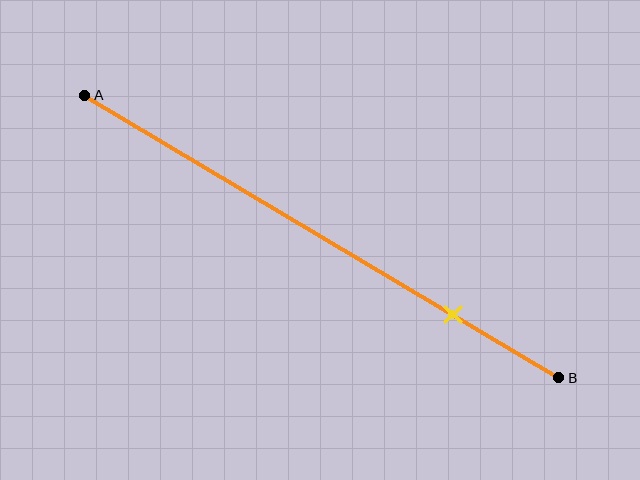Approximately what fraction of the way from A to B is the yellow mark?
The yellow mark is approximately 80% of the way from A to B.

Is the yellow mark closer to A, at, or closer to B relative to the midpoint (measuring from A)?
The yellow mark is closer to point B than the midpoint of segment AB.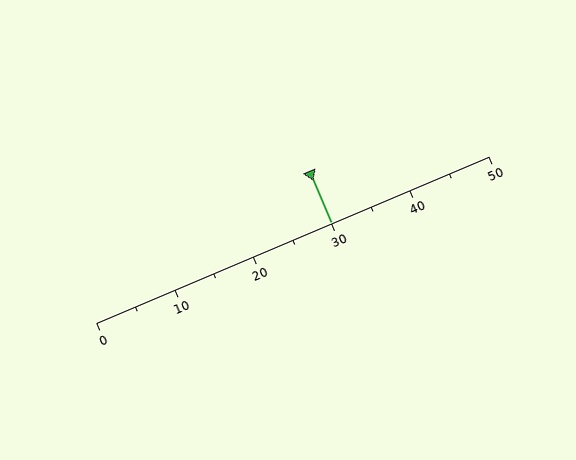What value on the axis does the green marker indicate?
The marker indicates approximately 30.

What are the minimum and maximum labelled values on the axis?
The axis runs from 0 to 50.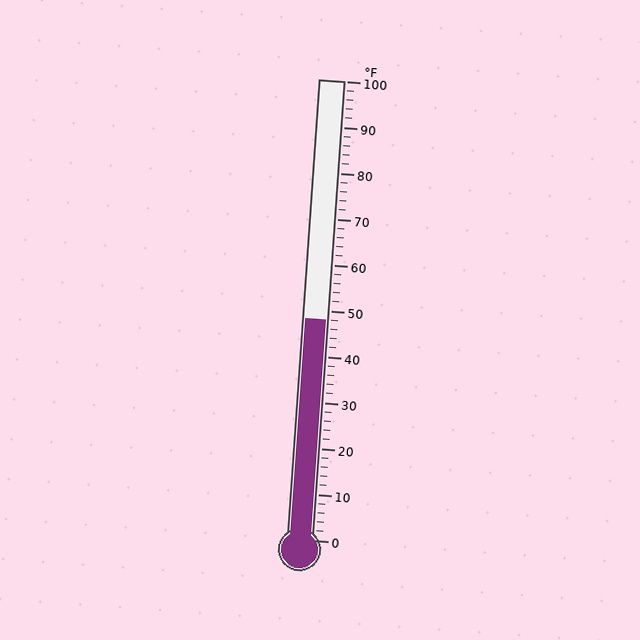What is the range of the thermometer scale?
The thermometer scale ranges from 0°F to 100°F.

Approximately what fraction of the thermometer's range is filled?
The thermometer is filled to approximately 50% of its range.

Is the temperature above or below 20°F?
The temperature is above 20°F.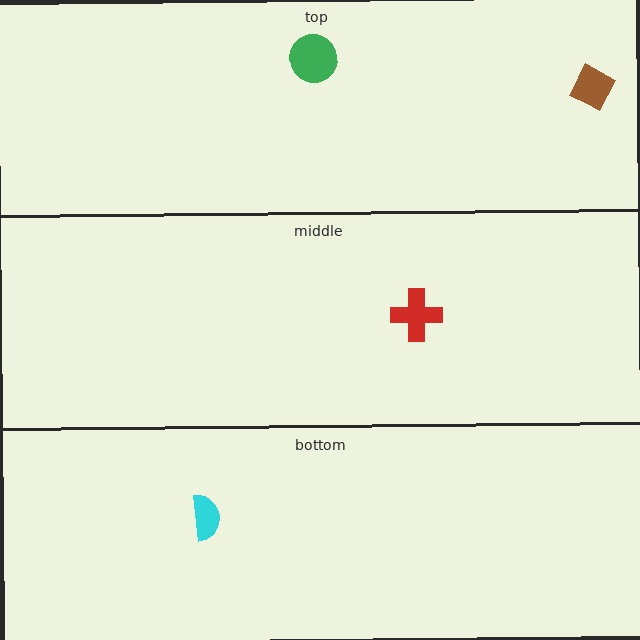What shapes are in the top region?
The green circle, the brown diamond.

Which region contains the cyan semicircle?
The bottom region.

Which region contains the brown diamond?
The top region.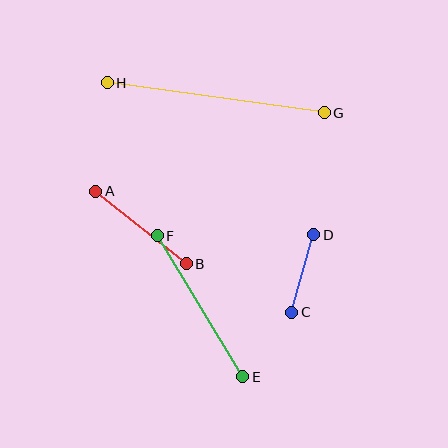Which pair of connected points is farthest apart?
Points G and H are farthest apart.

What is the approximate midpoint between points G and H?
The midpoint is at approximately (216, 98) pixels.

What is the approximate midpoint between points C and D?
The midpoint is at approximately (303, 273) pixels.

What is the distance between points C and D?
The distance is approximately 81 pixels.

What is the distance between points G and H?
The distance is approximately 219 pixels.